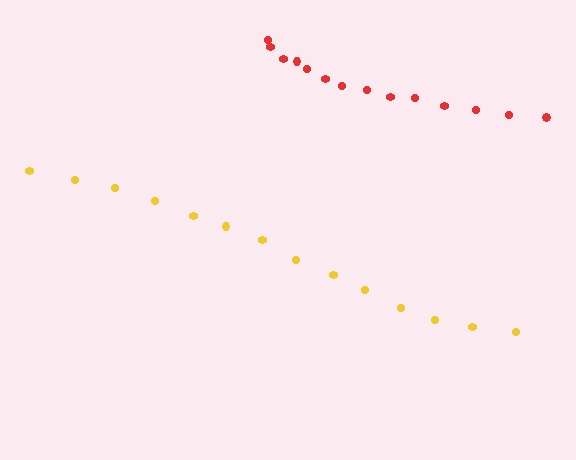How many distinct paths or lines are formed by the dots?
There are 2 distinct paths.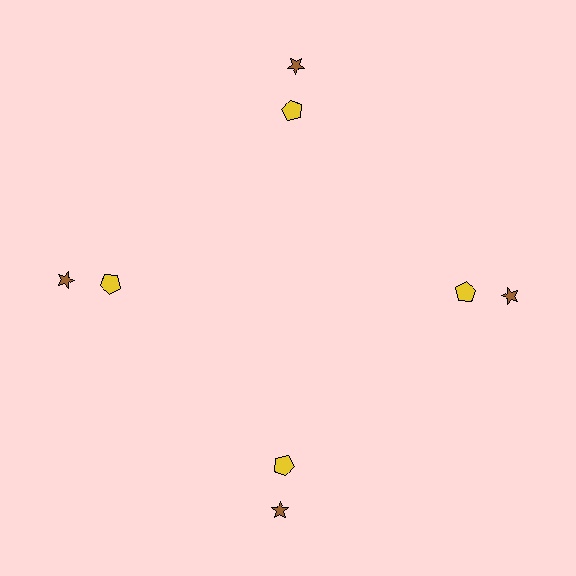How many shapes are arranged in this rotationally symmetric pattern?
There are 8 shapes, arranged in 4 groups of 2.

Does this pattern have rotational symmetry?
Yes, this pattern has 4-fold rotational symmetry. It looks the same after rotating 90 degrees around the center.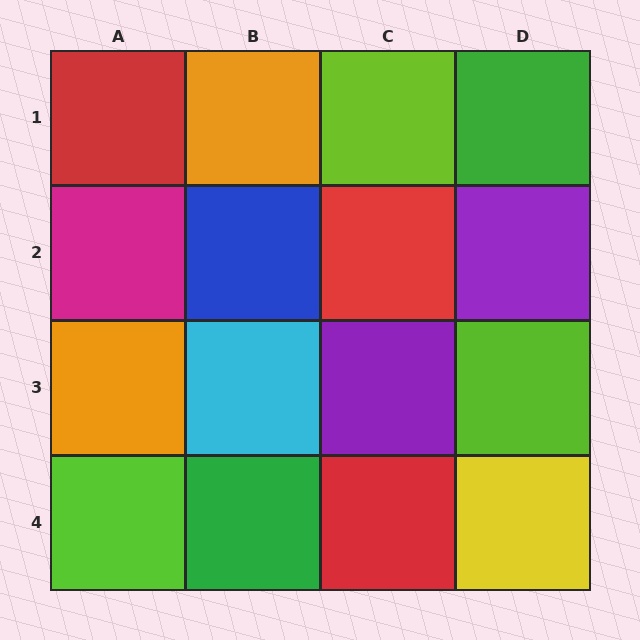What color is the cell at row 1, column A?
Red.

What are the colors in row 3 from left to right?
Orange, cyan, purple, lime.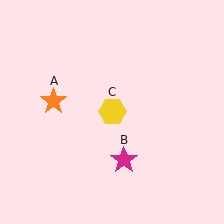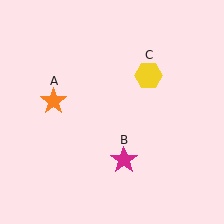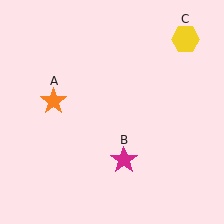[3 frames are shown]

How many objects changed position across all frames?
1 object changed position: yellow hexagon (object C).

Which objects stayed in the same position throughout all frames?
Orange star (object A) and magenta star (object B) remained stationary.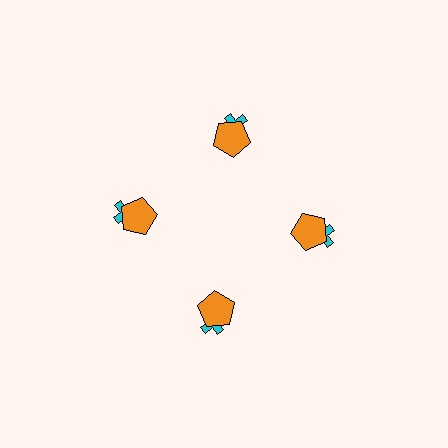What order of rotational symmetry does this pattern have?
This pattern has 4-fold rotational symmetry.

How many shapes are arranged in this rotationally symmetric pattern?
There are 8 shapes, arranged in 4 groups of 2.